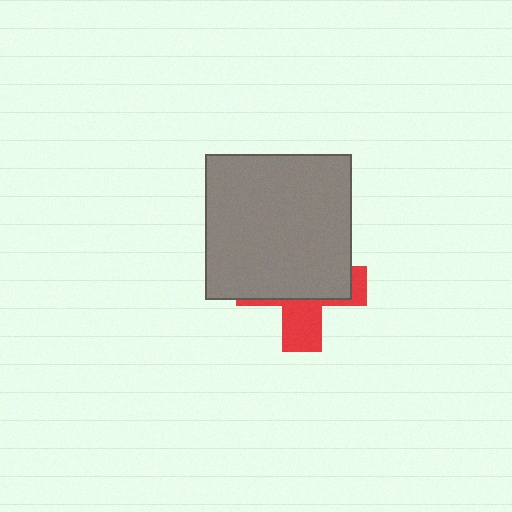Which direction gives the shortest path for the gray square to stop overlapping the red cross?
Moving up gives the shortest separation.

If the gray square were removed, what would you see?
You would see the complete red cross.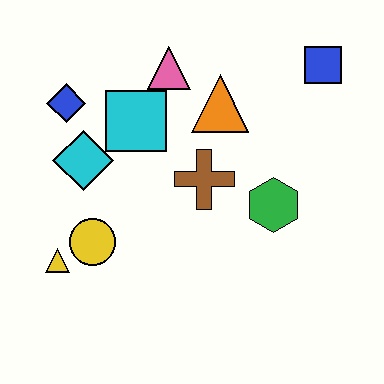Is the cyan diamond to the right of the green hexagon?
No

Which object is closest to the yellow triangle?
The yellow circle is closest to the yellow triangle.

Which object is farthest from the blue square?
The yellow triangle is farthest from the blue square.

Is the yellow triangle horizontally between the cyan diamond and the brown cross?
No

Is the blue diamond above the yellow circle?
Yes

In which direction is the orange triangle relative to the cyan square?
The orange triangle is to the right of the cyan square.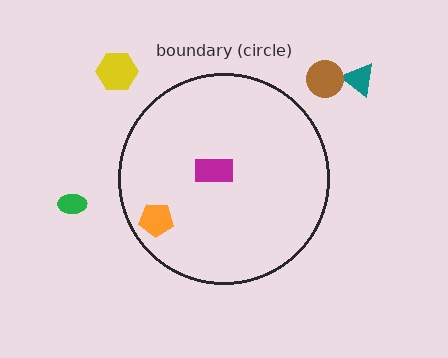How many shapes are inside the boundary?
2 inside, 4 outside.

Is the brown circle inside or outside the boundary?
Outside.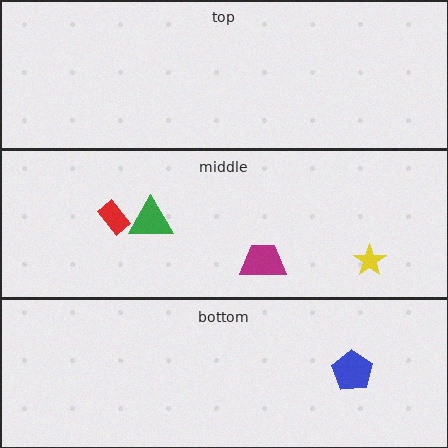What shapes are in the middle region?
The yellow star, the magenta trapezoid, the green triangle, the red rectangle.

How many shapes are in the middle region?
4.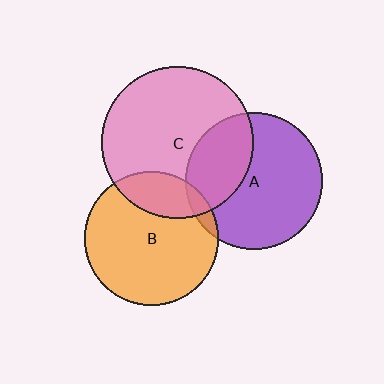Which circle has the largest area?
Circle C (pink).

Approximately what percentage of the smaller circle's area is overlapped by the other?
Approximately 5%.